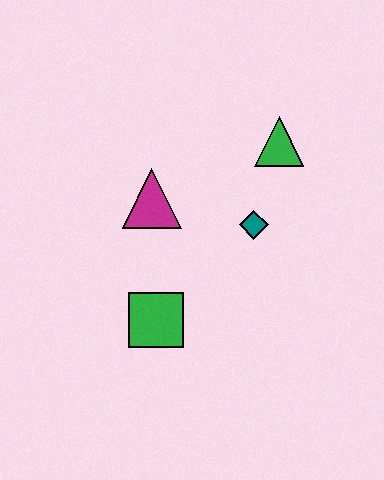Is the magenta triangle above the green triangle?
No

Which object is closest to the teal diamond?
The green triangle is closest to the teal diamond.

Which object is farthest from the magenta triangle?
The green triangle is farthest from the magenta triangle.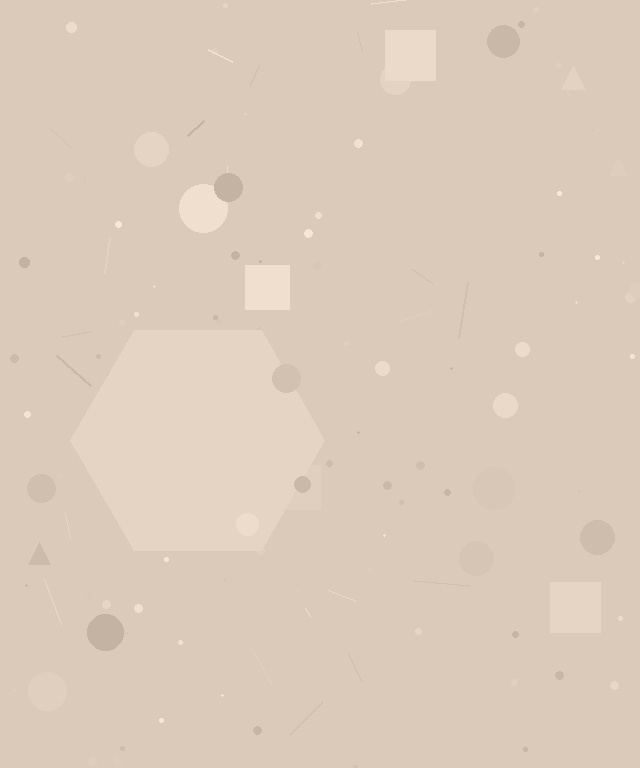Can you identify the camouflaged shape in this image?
The camouflaged shape is a hexagon.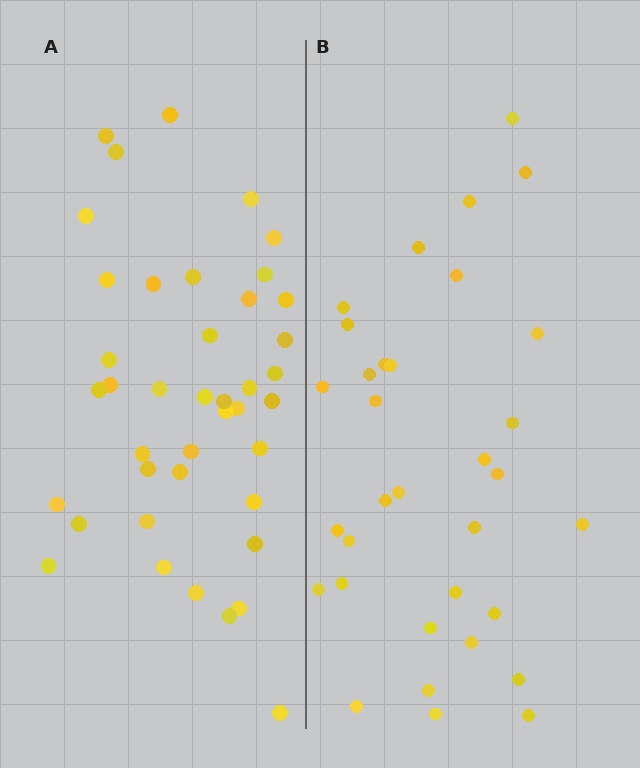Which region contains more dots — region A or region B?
Region A (the left region) has more dots.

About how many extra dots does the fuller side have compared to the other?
Region A has roughly 8 or so more dots than region B.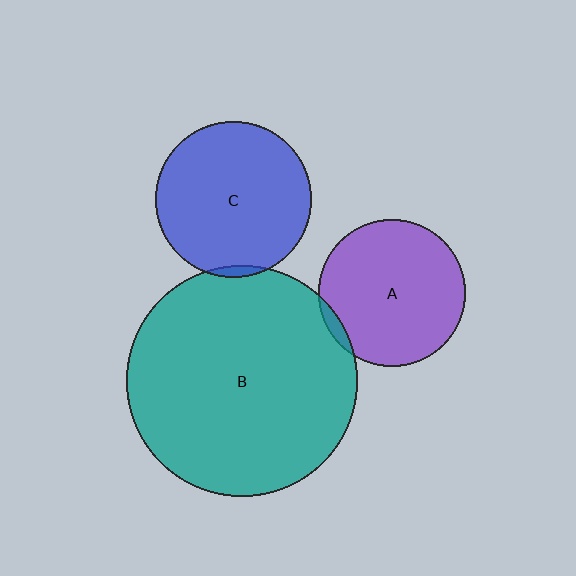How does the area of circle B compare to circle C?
Approximately 2.2 times.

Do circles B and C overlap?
Yes.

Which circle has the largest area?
Circle B (teal).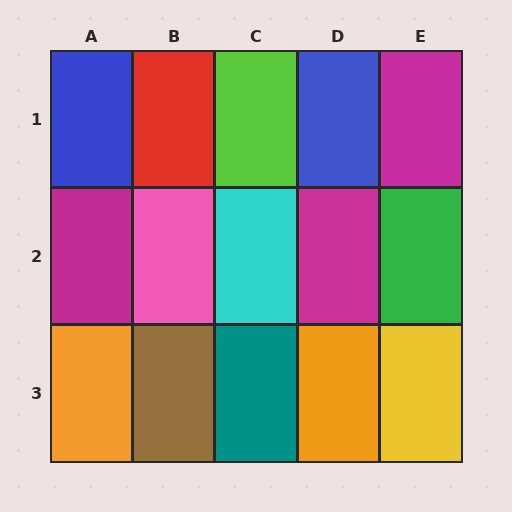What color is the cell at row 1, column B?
Red.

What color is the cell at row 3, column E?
Yellow.